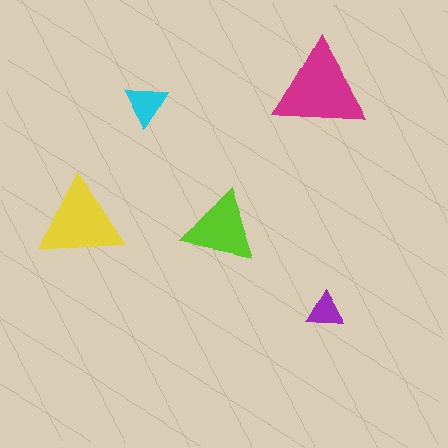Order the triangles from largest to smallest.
the magenta one, the yellow one, the lime one, the cyan one, the purple one.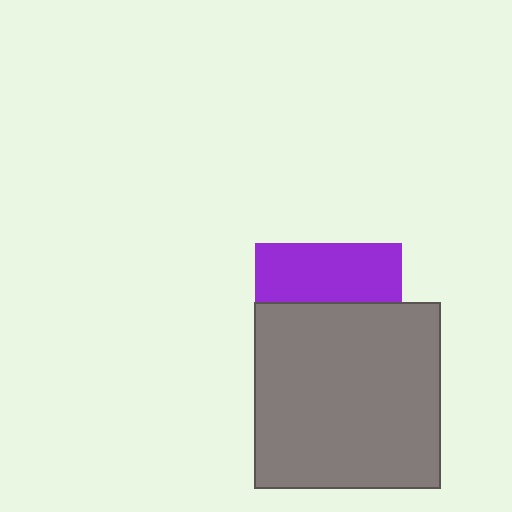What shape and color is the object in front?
The object in front is a gray square.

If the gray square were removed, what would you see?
You would see the complete purple square.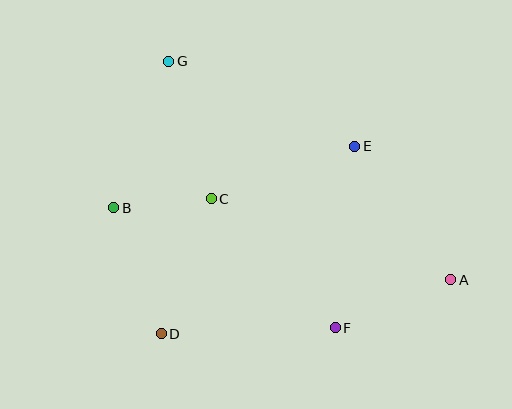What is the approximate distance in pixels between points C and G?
The distance between C and G is approximately 144 pixels.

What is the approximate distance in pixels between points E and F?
The distance between E and F is approximately 182 pixels.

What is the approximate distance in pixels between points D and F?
The distance between D and F is approximately 174 pixels.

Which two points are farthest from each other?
Points A and G are farthest from each other.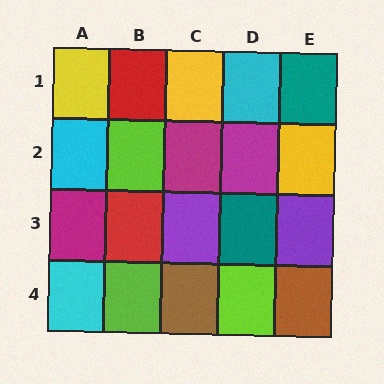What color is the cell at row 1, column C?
Yellow.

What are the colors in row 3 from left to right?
Magenta, red, purple, teal, purple.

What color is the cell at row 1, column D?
Cyan.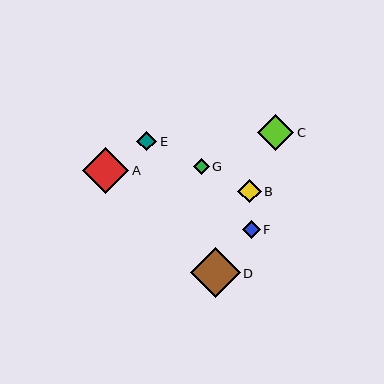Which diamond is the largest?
Diamond D is the largest with a size of approximately 50 pixels.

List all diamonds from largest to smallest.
From largest to smallest: D, A, C, B, E, F, G.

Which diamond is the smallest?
Diamond G is the smallest with a size of approximately 16 pixels.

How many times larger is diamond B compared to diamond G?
Diamond B is approximately 1.5 times the size of diamond G.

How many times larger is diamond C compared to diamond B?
Diamond C is approximately 1.5 times the size of diamond B.